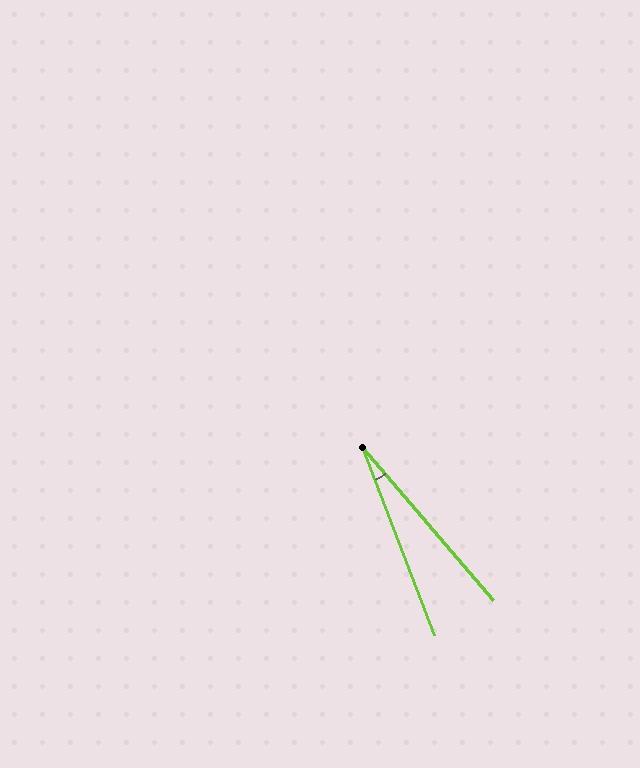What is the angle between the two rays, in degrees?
Approximately 20 degrees.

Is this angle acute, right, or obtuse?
It is acute.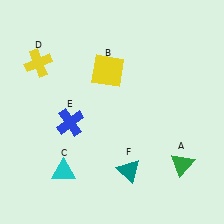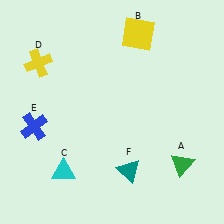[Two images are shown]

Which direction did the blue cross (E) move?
The blue cross (E) moved left.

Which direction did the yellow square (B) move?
The yellow square (B) moved up.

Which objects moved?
The objects that moved are: the yellow square (B), the blue cross (E).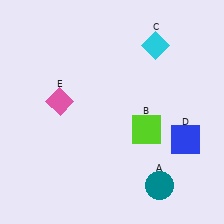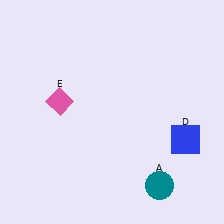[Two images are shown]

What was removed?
The cyan diamond (C), the lime square (B) were removed in Image 2.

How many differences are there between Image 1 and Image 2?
There are 2 differences between the two images.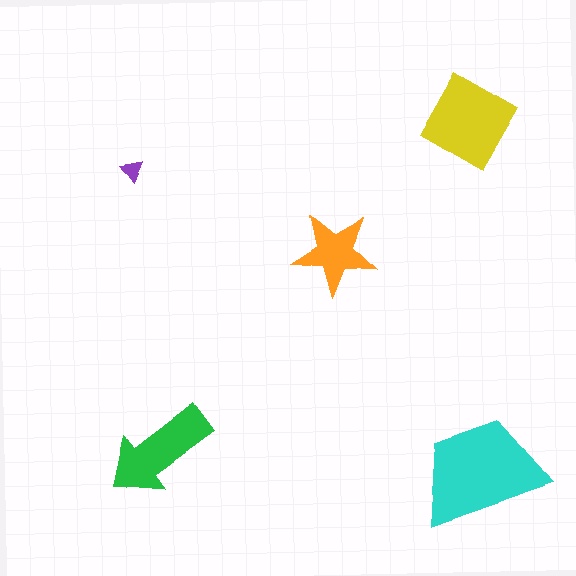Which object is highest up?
The yellow square is topmost.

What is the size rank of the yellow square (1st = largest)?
2nd.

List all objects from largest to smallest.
The cyan trapezoid, the yellow square, the green arrow, the orange star, the purple triangle.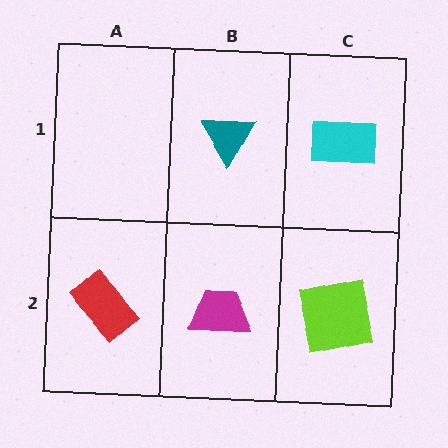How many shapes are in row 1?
2 shapes.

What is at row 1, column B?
A teal triangle.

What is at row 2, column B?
A magenta trapezoid.